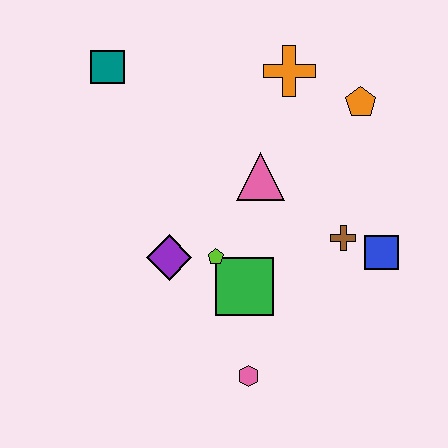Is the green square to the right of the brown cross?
No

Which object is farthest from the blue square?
The teal square is farthest from the blue square.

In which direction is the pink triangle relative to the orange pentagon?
The pink triangle is to the left of the orange pentagon.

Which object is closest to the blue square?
The brown cross is closest to the blue square.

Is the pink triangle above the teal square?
No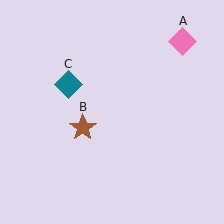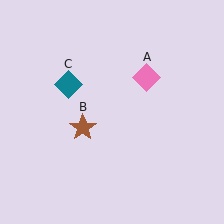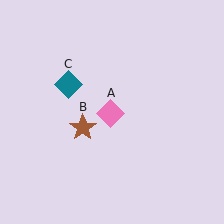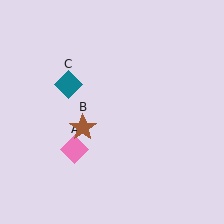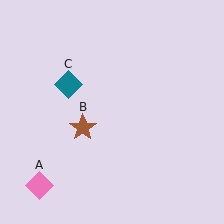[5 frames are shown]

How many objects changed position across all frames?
1 object changed position: pink diamond (object A).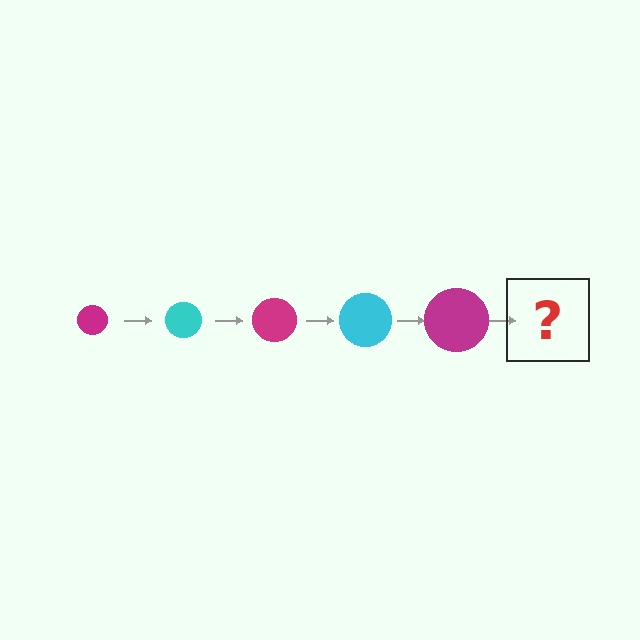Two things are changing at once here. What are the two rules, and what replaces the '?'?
The two rules are that the circle grows larger each step and the color cycles through magenta and cyan. The '?' should be a cyan circle, larger than the previous one.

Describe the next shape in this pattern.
It should be a cyan circle, larger than the previous one.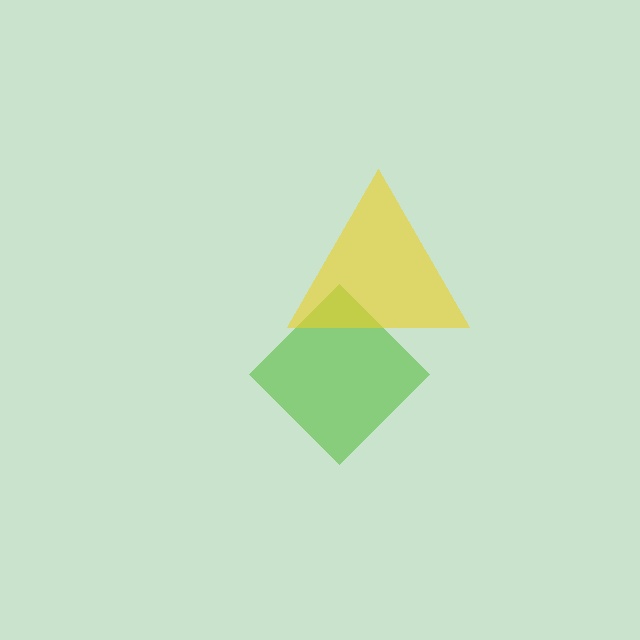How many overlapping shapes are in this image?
There are 2 overlapping shapes in the image.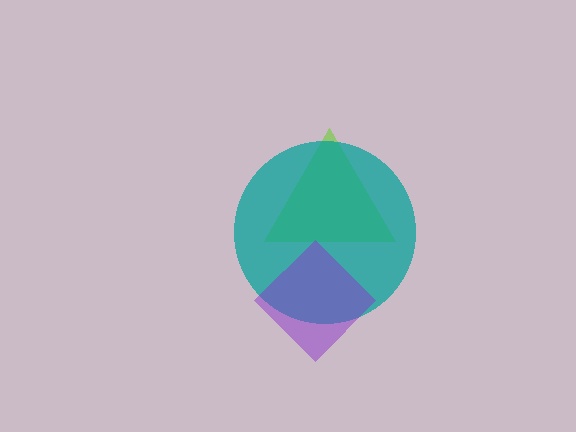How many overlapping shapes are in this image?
There are 3 overlapping shapes in the image.